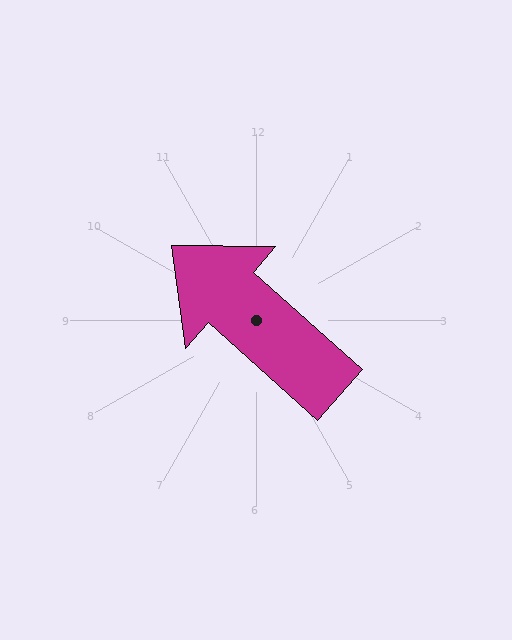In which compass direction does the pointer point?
Northwest.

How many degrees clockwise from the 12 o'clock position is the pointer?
Approximately 312 degrees.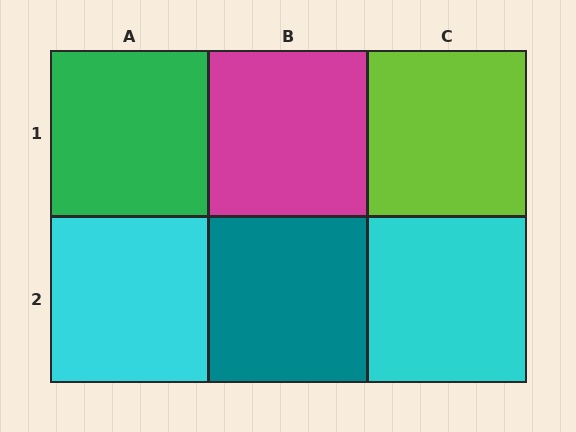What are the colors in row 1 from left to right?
Green, magenta, lime.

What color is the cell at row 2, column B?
Teal.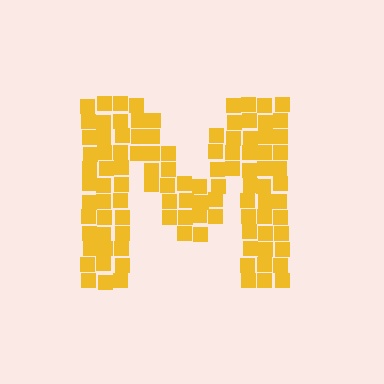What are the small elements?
The small elements are squares.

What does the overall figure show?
The overall figure shows the letter M.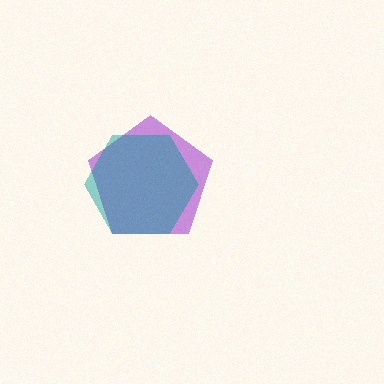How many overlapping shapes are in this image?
There are 2 overlapping shapes in the image.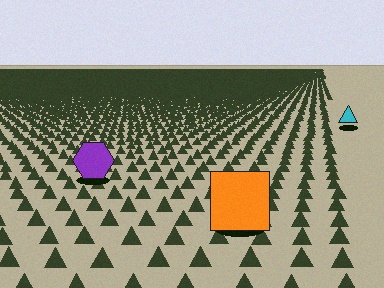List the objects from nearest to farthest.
From nearest to farthest: the orange square, the purple hexagon, the cyan triangle.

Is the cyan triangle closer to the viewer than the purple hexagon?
No. The purple hexagon is closer — you can tell from the texture gradient: the ground texture is coarser near it.